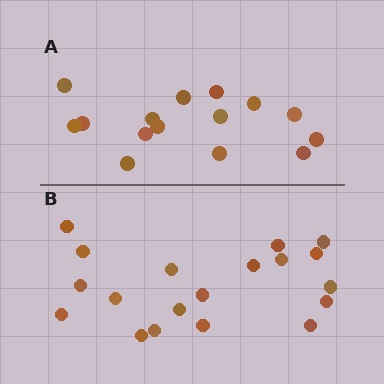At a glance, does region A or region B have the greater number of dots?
Region B (the bottom region) has more dots.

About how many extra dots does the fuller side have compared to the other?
Region B has about 4 more dots than region A.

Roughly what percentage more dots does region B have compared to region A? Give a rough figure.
About 25% more.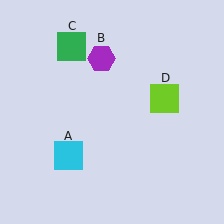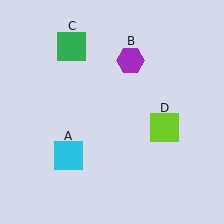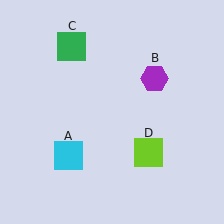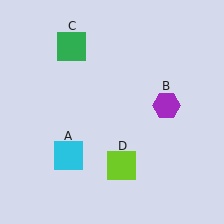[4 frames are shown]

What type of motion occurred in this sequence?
The purple hexagon (object B), lime square (object D) rotated clockwise around the center of the scene.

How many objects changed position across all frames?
2 objects changed position: purple hexagon (object B), lime square (object D).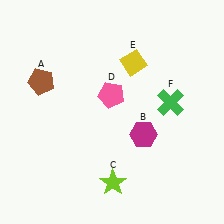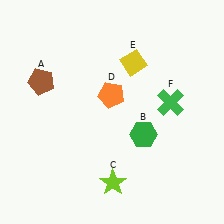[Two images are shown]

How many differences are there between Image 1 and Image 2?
There are 2 differences between the two images.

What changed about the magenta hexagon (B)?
In Image 1, B is magenta. In Image 2, it changed to green.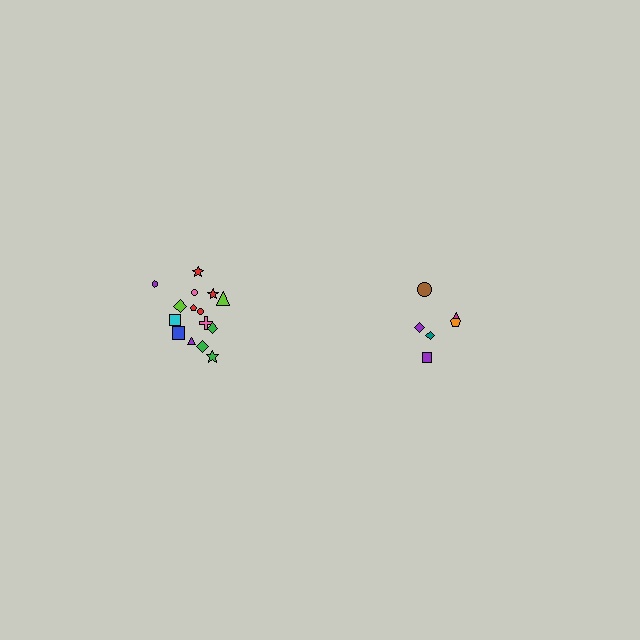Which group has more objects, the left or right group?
The left group.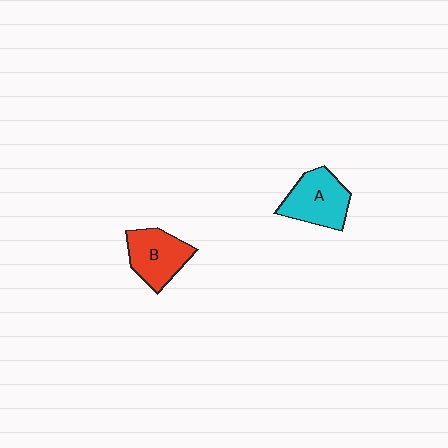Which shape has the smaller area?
Shape B (red).